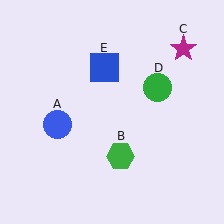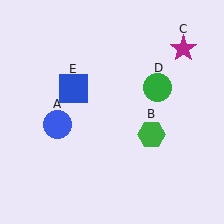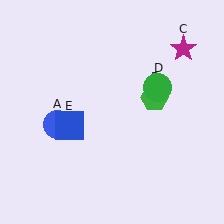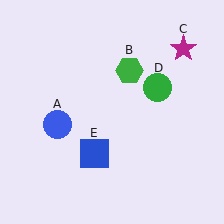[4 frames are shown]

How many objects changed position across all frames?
2 objects changed position: green hexagon (object B), blue square (object E).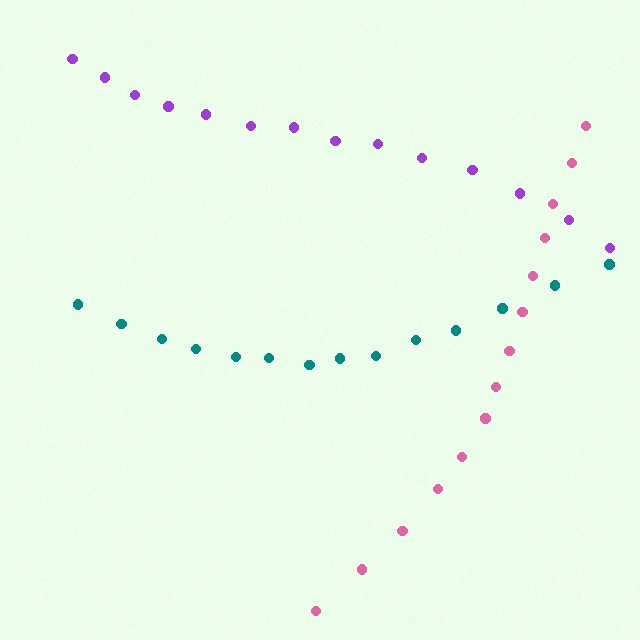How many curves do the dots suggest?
There are 3 distinct paths.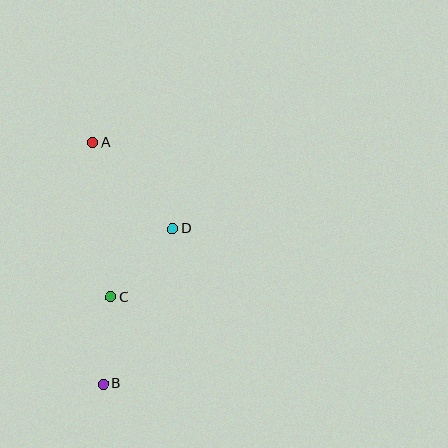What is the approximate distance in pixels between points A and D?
The distance between A and D is approximately 117 pixels.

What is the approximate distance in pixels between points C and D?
The distance between C and D is approximately 92 pixels.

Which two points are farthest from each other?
Points A and B are farthest from each other.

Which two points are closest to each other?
Points B and C are closest to each other.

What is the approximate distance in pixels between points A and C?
The distance between A and C is approximately 155 pixels.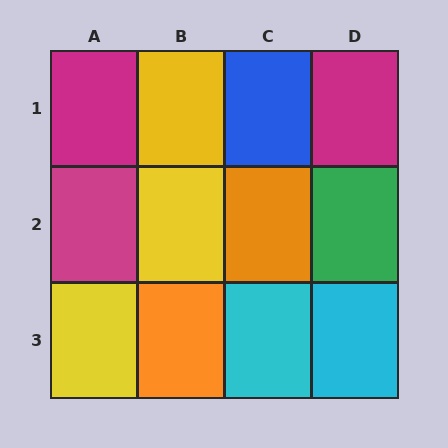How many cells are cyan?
2 cells are cyan.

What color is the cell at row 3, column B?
Orange.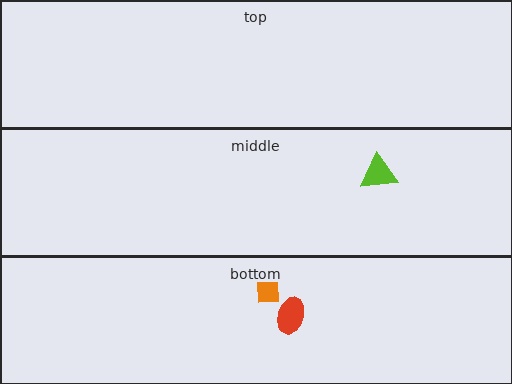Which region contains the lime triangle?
The middle region.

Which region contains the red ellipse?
The bottom region.